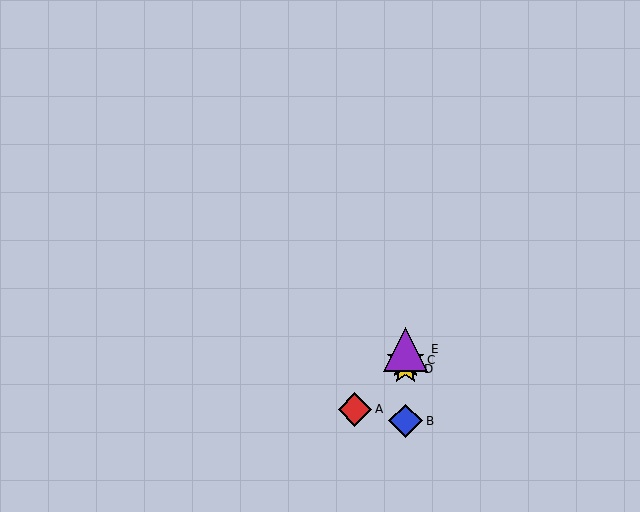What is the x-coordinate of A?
Object A is at x≈355.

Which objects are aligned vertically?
Objects B, C, D, E are aligned vertically.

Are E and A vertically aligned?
No, E is at x≈406 and A is at x≈355.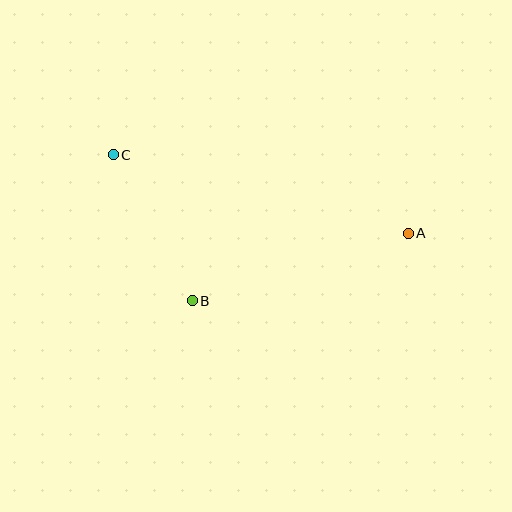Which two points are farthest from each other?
Points A and C are farthest from each other.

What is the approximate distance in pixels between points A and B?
The distance between A and B is approximately 226 pixels.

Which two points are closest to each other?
Points B and C are closest to each other.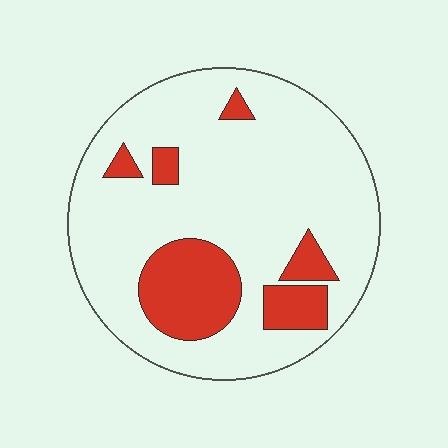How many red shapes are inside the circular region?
6.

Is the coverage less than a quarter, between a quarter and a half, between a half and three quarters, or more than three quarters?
Less than a quarter.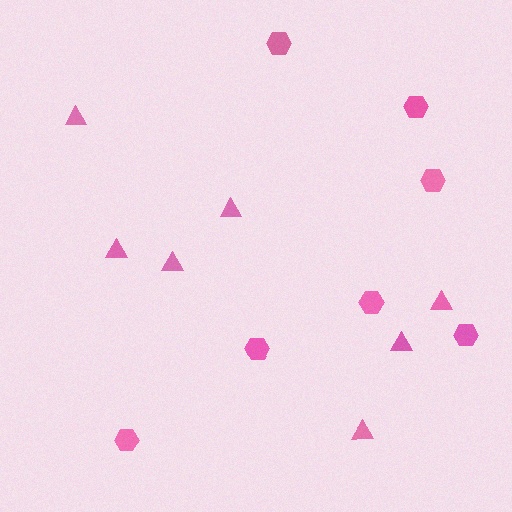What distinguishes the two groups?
There are 2 groups: one group of hexagons (7) and one group of triangles (7).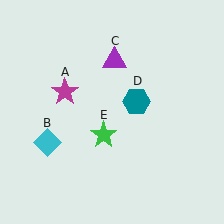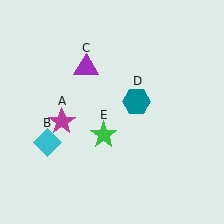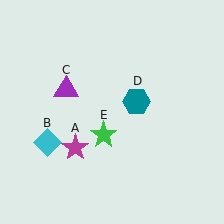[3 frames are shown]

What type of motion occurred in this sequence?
The magenta star (object A), purple triangle (object C) rotated counterclockwise around the center of the scene.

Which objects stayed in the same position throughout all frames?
Cyan diamond (object B) and teal hexagon (object D) and green star (object E) remained stationary.